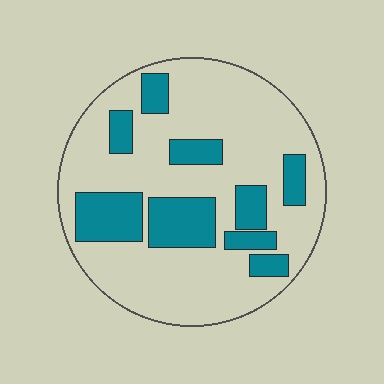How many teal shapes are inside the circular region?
9.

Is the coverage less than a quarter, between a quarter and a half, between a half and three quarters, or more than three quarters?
Between a quarter and a half.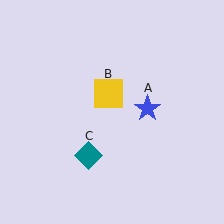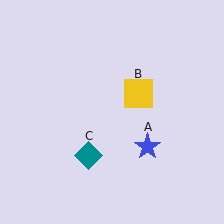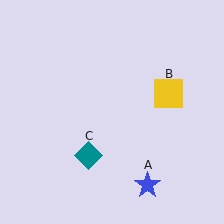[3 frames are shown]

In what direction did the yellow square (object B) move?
The yellow square (object B) moved right.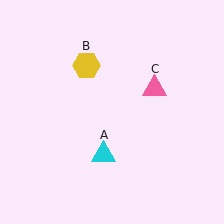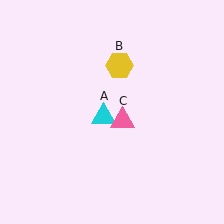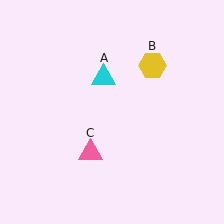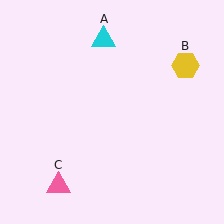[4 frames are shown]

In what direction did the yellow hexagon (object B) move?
The yellow hexagon (object B) moved right.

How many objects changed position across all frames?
3 objects changed position: cyan triangle (object A), yellow hexagon (object B), pink triangle (object C).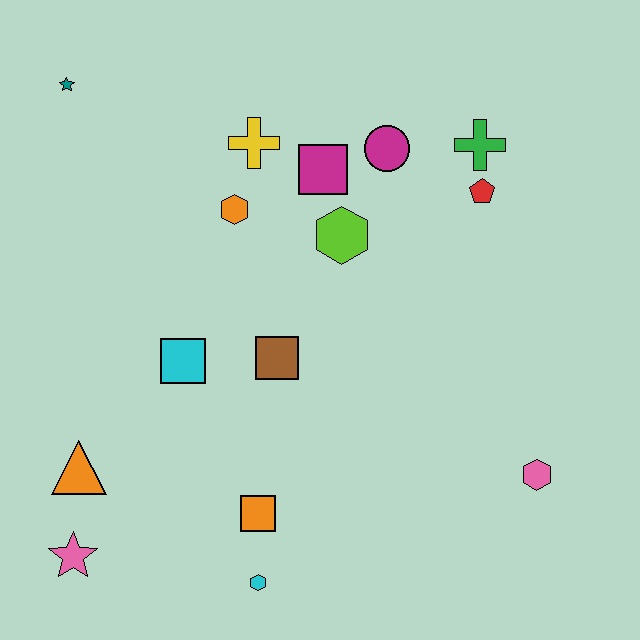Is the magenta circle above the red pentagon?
Yes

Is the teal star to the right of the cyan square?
No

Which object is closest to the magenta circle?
The magenta square is closest to the magenta circle.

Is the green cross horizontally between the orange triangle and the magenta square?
No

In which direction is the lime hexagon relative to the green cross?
The lime hexagon is to the left of the green cross.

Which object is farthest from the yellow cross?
The pink star is farthest from the yellow cross.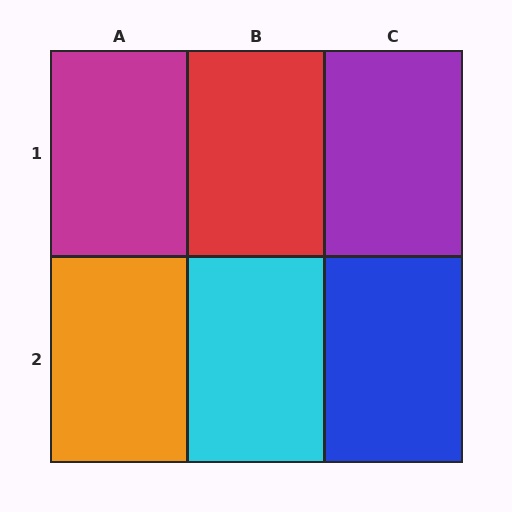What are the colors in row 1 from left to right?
Magenta, red, purple.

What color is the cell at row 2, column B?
Cyan.